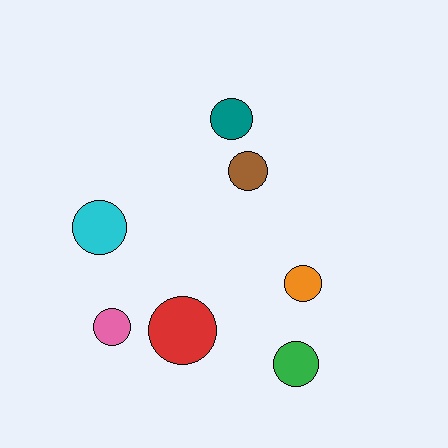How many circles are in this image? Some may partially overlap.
There are 7 circles.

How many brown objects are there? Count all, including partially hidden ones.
There is 1 brown object.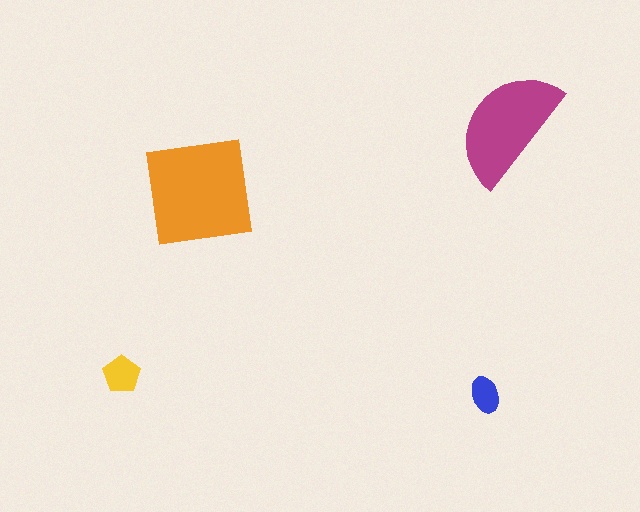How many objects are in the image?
There are 4 objects in the image.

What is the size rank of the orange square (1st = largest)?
1st.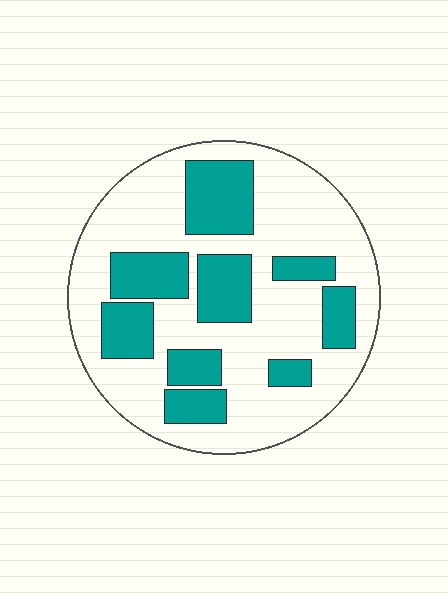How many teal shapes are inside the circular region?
9.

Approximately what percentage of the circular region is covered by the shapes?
Approximately 30%.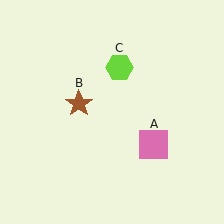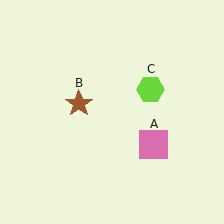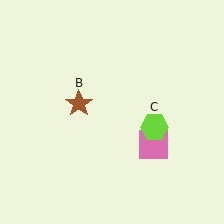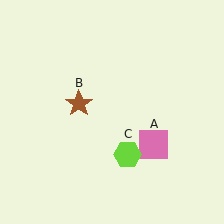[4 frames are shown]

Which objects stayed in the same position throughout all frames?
Pink square (object A) and brown star (object B) remained stationary.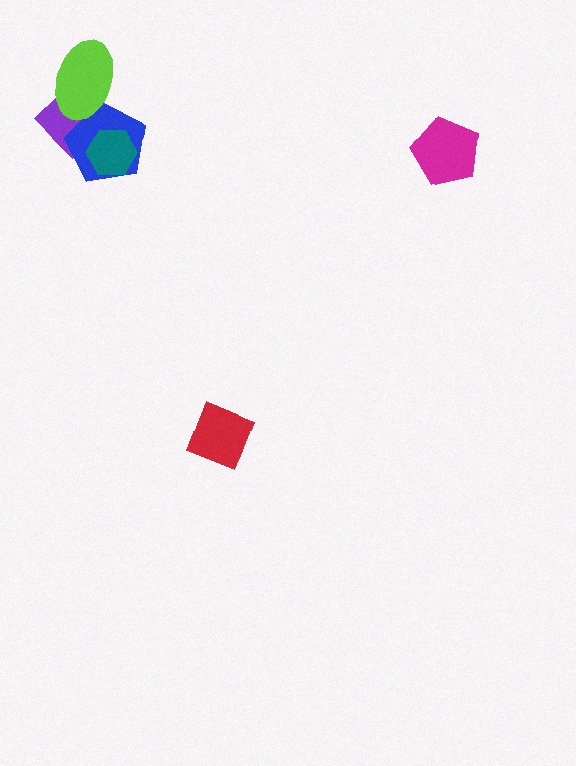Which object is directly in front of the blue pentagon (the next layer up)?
The teal hexagon is directly in front of the blue pentagon.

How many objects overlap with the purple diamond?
2 objects overlap with the purple diamond.